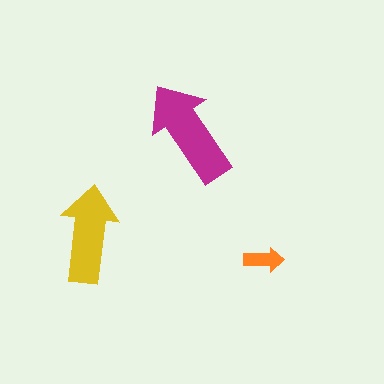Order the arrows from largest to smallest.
the magenta one, the yellow one, the orange one.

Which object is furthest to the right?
The orange arrow is rightmost.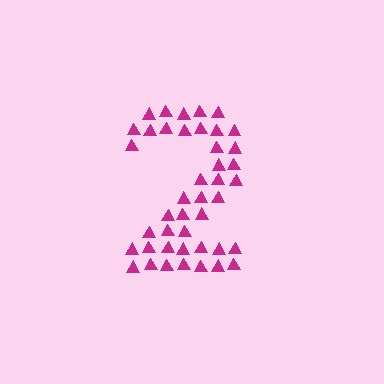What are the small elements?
The small elements are triangles.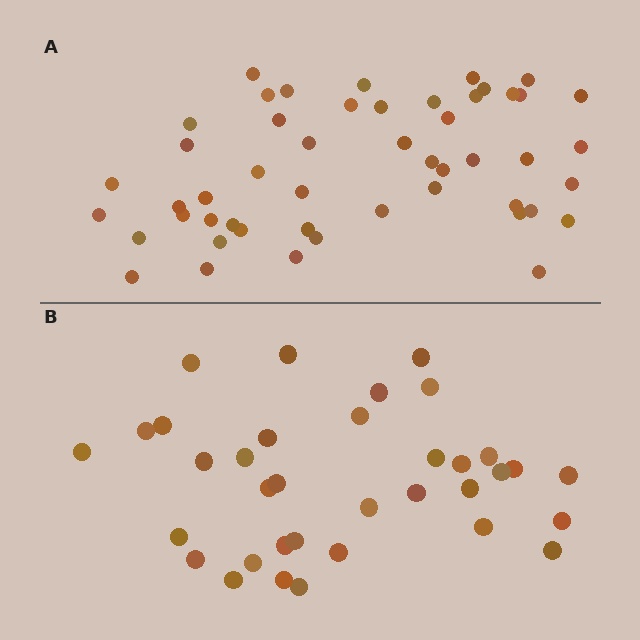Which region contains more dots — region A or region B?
Region A (the top region) has more dots.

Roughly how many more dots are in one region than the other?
Region A has approximately 15 more dots than region B.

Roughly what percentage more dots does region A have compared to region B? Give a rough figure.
About 45% more.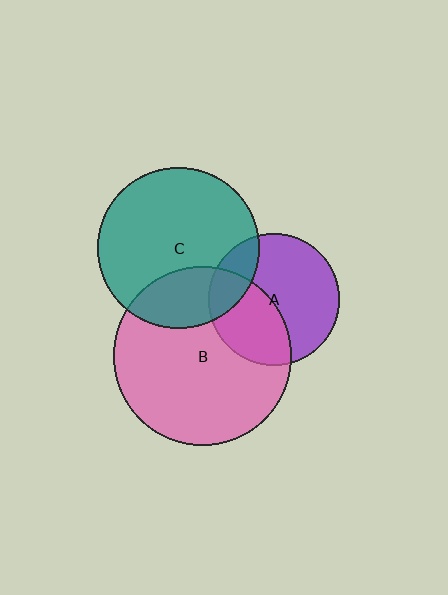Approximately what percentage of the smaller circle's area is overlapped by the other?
Approximately 20%.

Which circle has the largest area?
Circle B (pink).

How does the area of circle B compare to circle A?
Approximately 1.8 times.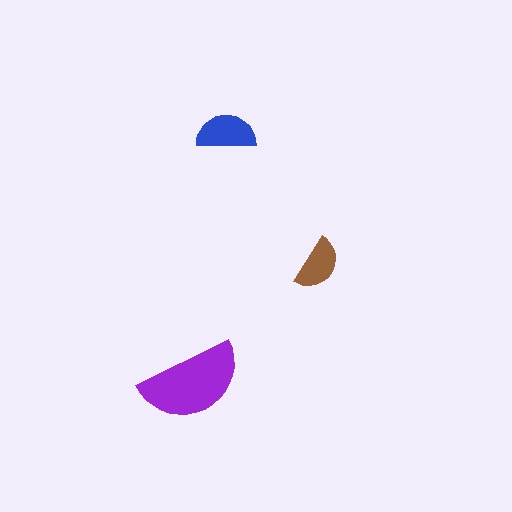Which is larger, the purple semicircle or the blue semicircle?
The purple one.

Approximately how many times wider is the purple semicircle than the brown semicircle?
About 2 times wider.